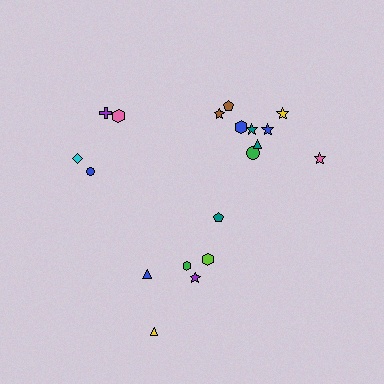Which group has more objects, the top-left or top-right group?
The top-right group.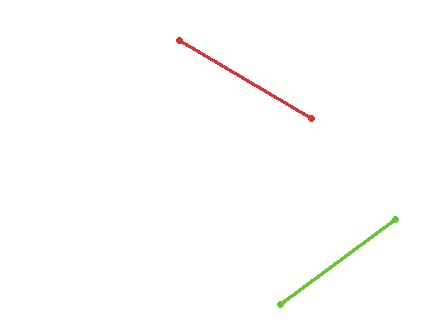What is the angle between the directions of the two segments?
Approximately 67 degrees.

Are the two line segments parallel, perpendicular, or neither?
Neither parallel nor perpendicular — they differ by about 67°.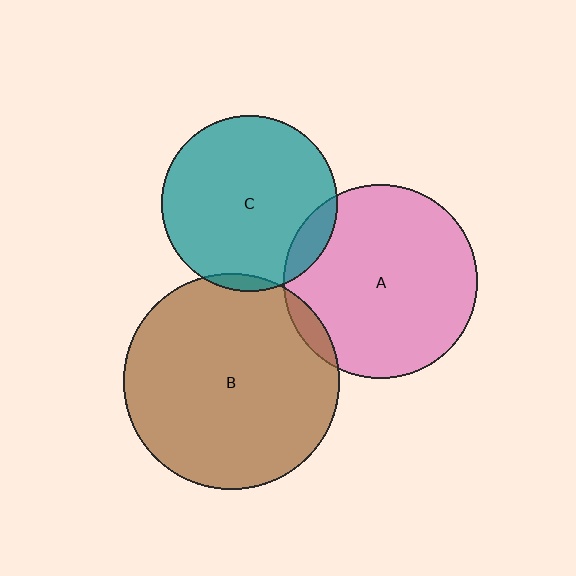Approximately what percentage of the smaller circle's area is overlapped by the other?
Approximately 10%.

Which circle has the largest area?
Circle B (brown).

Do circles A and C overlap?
Yes.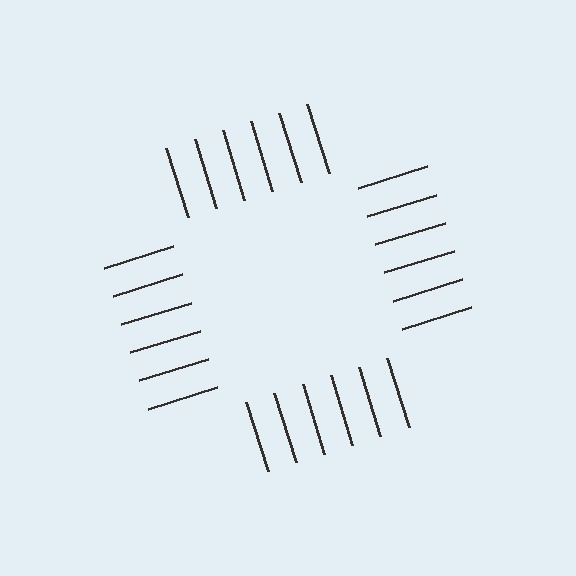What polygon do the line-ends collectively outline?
An illusory square — the line segments terminate on its edges but no continuous stroke is drawn.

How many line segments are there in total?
24 — 6 along each of the 4 edges.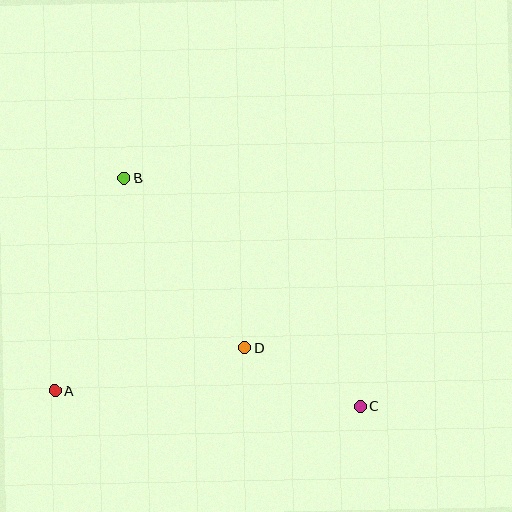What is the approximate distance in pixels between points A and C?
The distance between A and C is approximately 306 pixels.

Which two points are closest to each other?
Points C and D are closest to each other.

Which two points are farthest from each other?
Points B and C are farthest from each other.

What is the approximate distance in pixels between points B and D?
The distance between B and D is approximately 208 pixels.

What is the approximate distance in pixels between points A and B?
The distance between A and B is approximately 224 pixels.